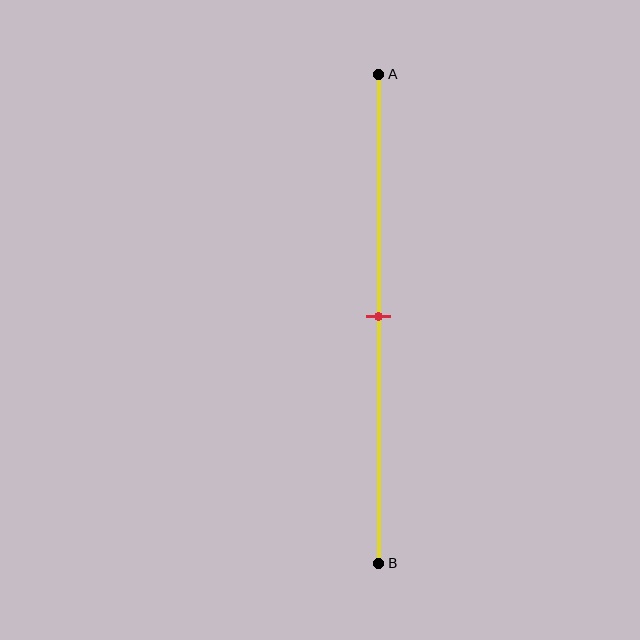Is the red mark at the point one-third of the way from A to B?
No, the mark is at about 50% from A, not at the 33% one-third point.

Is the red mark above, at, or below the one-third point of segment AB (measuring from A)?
The red mark is below the one-third point of segment AB.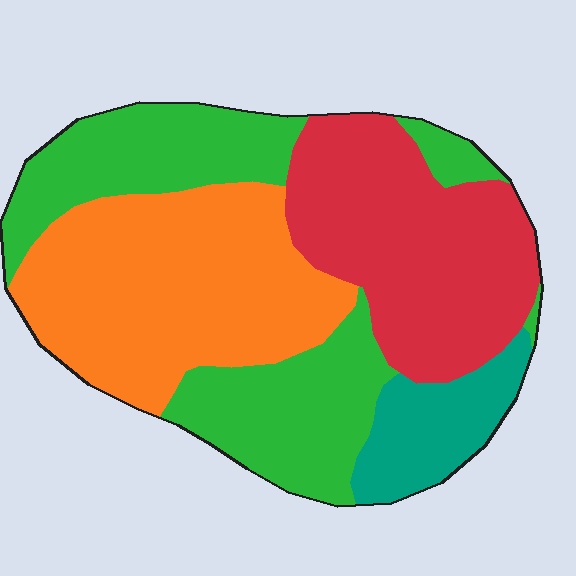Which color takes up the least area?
Teal, at roughly 10%.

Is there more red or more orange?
Orange.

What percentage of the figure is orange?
Orange covers about 30% of the figure.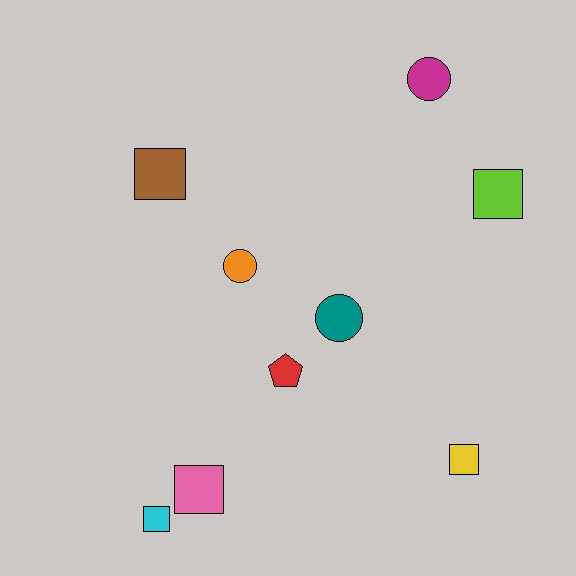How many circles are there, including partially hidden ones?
There are 3 circles.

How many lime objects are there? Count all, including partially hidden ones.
There is 1 lime object.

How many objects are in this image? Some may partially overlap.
There are 9 objects.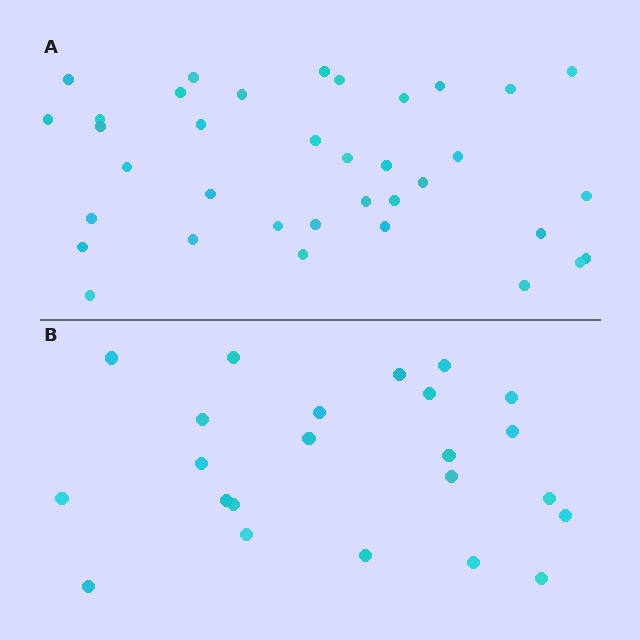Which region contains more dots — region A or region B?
Region A (the top region) has more dots.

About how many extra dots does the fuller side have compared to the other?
Region A has approximately 15 more dots than region B.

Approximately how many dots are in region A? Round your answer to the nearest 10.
About 40 dots. (The exact count is 36, which rounds to 40.)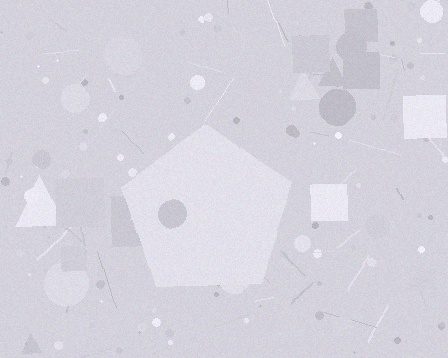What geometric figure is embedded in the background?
A pentagon is embedded in the background.